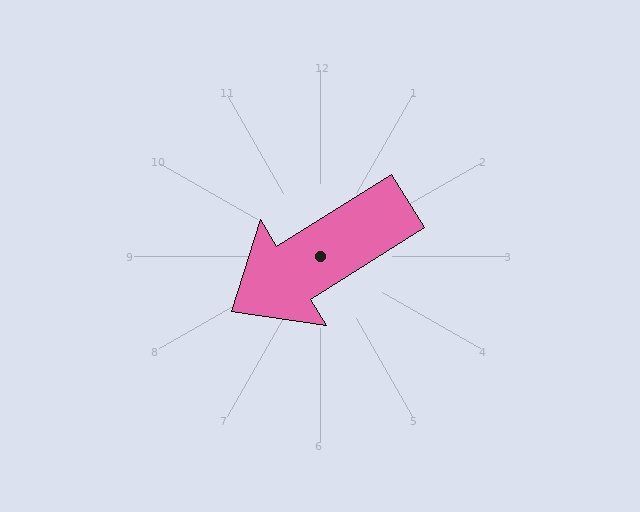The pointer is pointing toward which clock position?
Roughly 8 o'clock.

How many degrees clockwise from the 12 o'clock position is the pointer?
Approximately 238 degrees.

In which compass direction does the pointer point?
Southwest.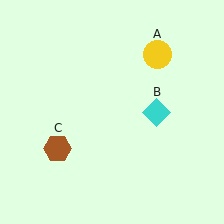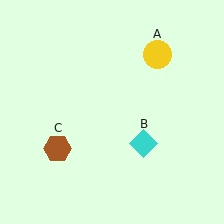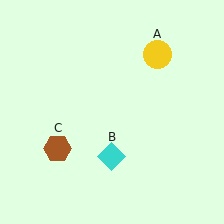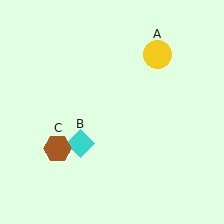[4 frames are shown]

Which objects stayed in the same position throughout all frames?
Yellow circle (object A) and brown hexagon (object C) remained stationary.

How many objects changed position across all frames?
1 object changed position: cyan diamond (object B).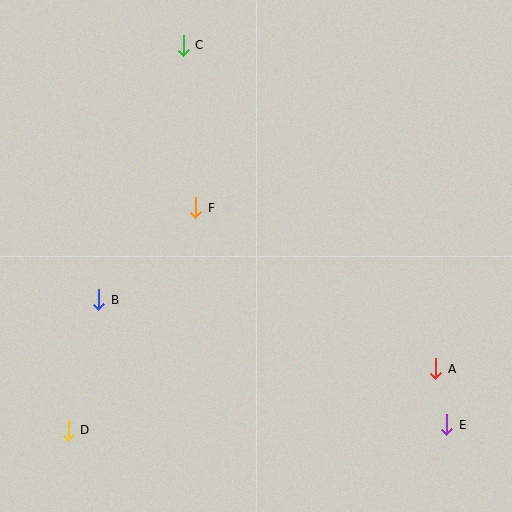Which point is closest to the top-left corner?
Point C is closest to the top-left corner.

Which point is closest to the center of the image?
Point F at (196, 208) is closest to the center.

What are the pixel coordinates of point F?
Point F is at (196, 208).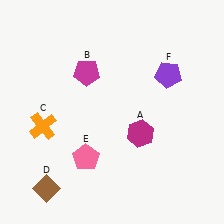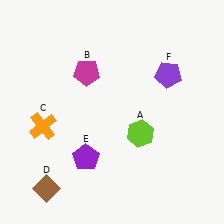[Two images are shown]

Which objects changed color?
A changed from magenta to lime. E changed from pink to purple.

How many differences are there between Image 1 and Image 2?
There are 2 differences between the two images.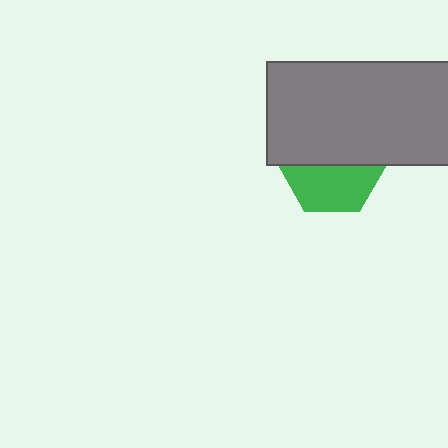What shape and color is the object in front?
The object in front is a gray rectangle.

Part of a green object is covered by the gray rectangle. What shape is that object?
It is a hexagon.